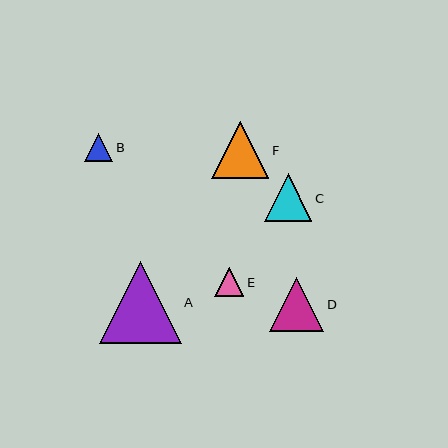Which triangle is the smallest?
Triangle B is the smallest with a size of approximately 28 pixels.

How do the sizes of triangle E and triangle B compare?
Triangle E and triangle B are approximately the same size.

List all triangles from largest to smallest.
From largest to smallest: A, F, D, C, E, B.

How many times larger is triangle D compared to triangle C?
Triangle D is approximately 1.1 times the size of triangle C.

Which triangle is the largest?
Triangle A is the largest with a size of approximately 82 pixels.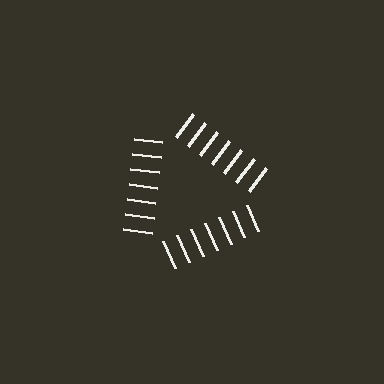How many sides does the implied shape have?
3 sides — the line-ends trace a triangle.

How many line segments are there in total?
21 — 7 along each of the 3 edges.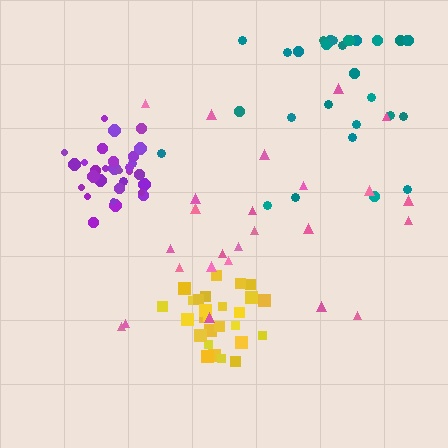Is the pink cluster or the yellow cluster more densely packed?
Yellow.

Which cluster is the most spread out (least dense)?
Teal.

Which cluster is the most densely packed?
Purple.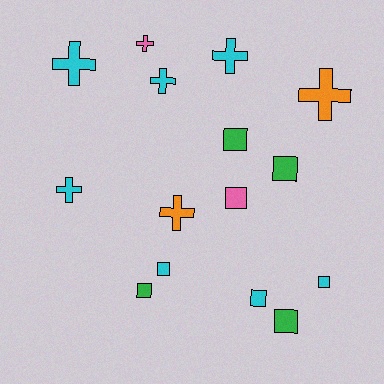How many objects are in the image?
There are 15 objects.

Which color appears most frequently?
Cyan, with 7 objects.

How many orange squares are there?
There are no orange squares.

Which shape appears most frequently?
Square, with 8 objects.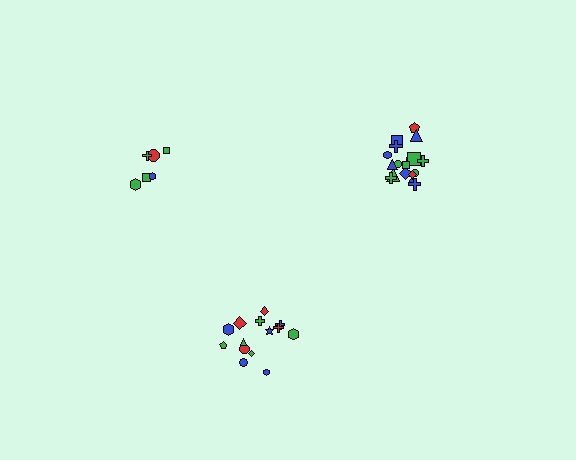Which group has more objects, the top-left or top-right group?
The top-right group.